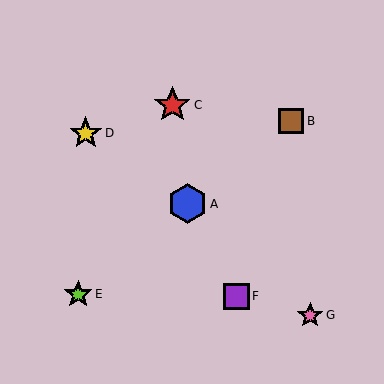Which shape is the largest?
The blue hexagon (labeled A) is the largest.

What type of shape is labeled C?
Shape C is a red star.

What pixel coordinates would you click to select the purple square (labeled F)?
Click at (236, 296) to select the purple square F.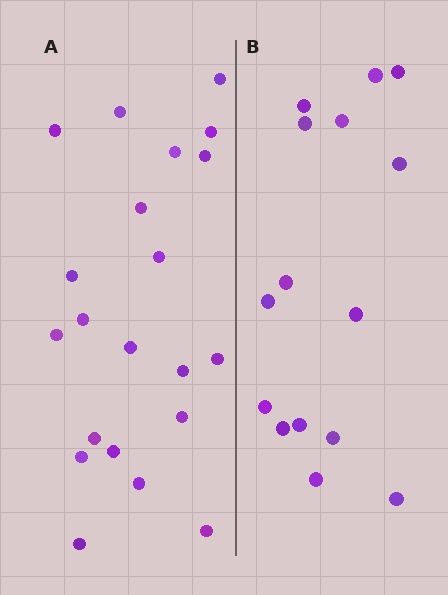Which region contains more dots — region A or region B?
Region A (the left region) has more dots.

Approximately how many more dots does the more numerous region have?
Region A has about 6 more dots than region B.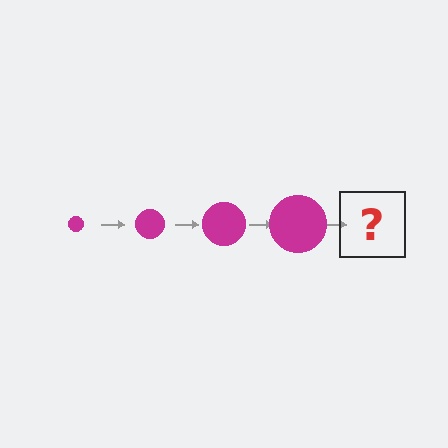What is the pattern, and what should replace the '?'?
The pattern is that the circle gets progressively larger each step. The '?' should be a magenta circle, larger than the previous one.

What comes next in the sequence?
The next element should be a magenta circle, larger than the previous one.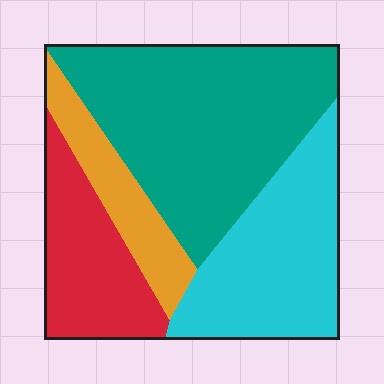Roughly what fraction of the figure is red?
Red takes up between a sixth and a third of the figure.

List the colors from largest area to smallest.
From largest to smallest: teal, cyan, red, orange.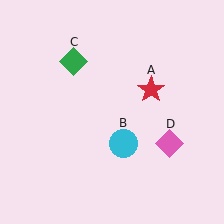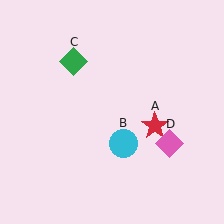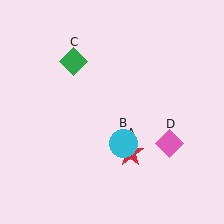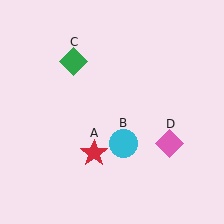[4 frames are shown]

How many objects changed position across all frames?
1 object changed position: red star (object A).